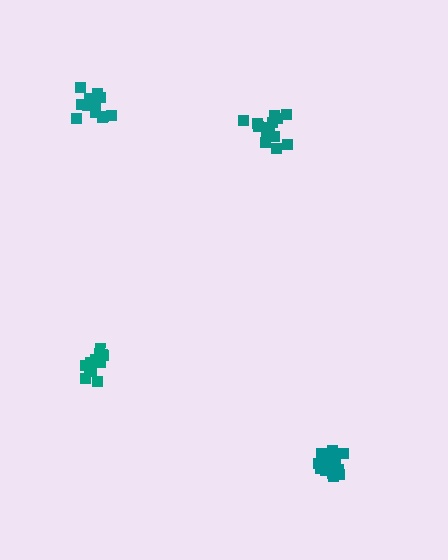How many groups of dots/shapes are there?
There are 4 groups.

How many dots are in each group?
Group 1: 12 dots, Group 2: 15 dots, Group 3: 15 dots, Group 4: 13 dots (55 total).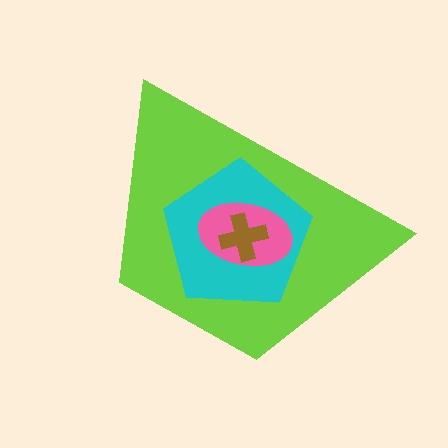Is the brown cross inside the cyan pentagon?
Yes.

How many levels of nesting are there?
4.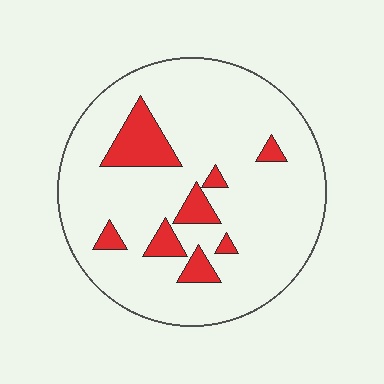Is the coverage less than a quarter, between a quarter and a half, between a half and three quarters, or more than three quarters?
Less than a quarter.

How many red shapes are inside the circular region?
8.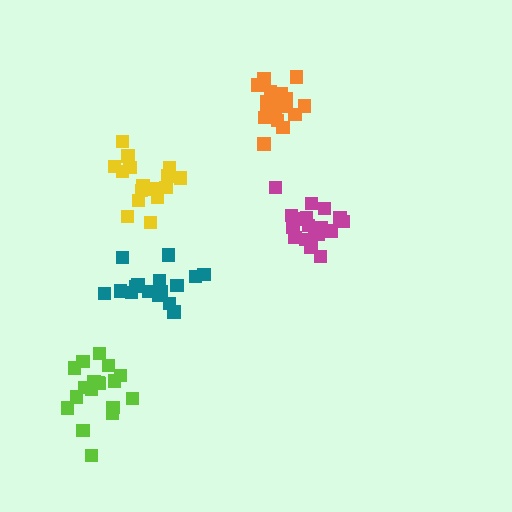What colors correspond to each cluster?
The clusters are colored: orange, magenta, teal, yellow, lime.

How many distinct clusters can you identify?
There are 5 distinct clusters.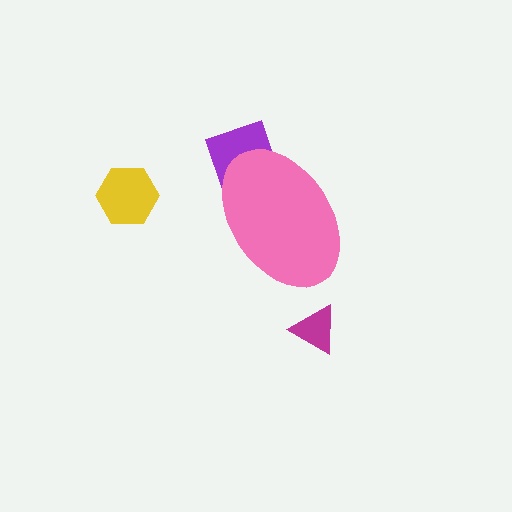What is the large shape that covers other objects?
A pink ellipse.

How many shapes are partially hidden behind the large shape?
1 shape is partially hidden.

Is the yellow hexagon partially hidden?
No, the yellow hexagon is fully visible.